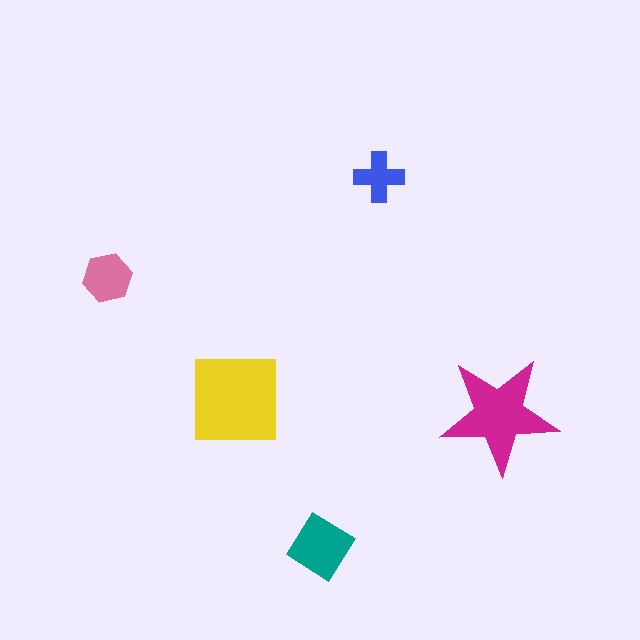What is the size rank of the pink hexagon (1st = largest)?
4th.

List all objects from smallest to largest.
The blue cross, the pink hexagon, the teal diamond, the magenta star, the yellow square.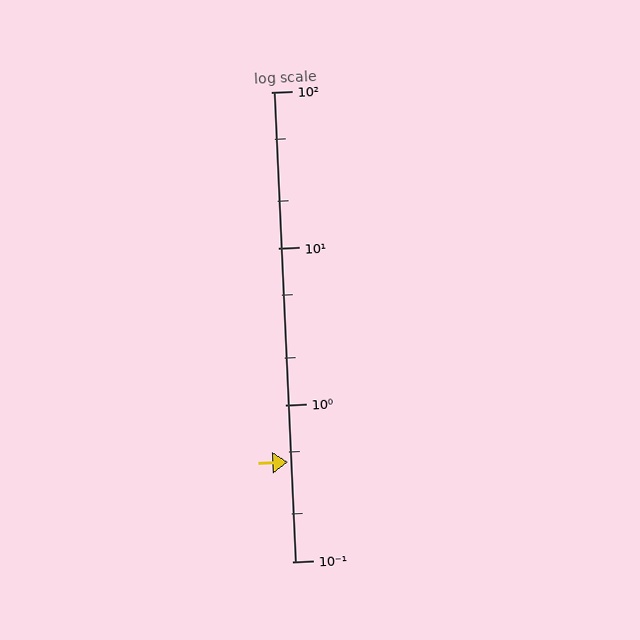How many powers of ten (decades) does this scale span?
The scale spans 3 decades, from 0.1 to 100.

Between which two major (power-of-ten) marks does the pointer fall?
The pointer is between 0.1 and 1.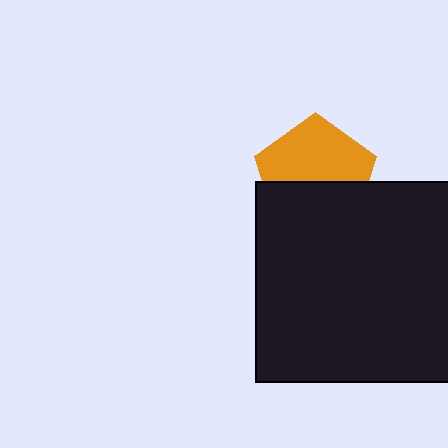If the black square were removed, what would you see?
You would see the complete orange pentagon.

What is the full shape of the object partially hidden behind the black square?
The partially hidden object is an orange pentagon.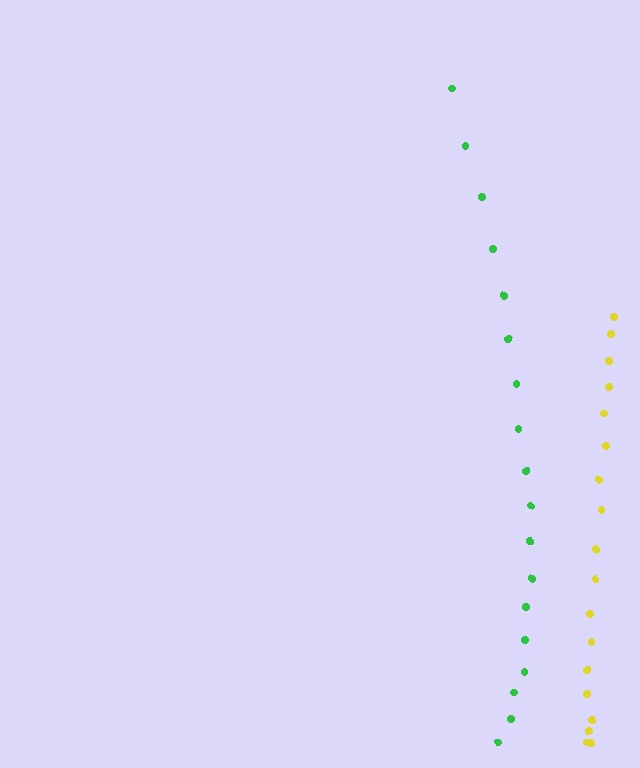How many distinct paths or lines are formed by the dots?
There are 2 distinct paths.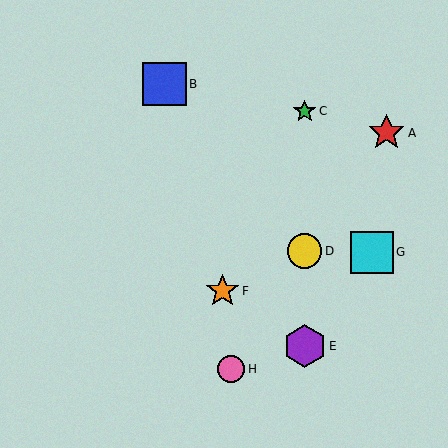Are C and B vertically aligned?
No, C is at x≈305 and B is at x≈165.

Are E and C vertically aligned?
Yes, both are at x≈305.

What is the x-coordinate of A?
Object A is at x≈387.